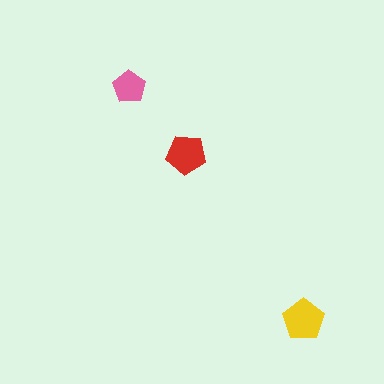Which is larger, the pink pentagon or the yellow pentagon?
The yellow one.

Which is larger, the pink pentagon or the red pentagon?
The red one.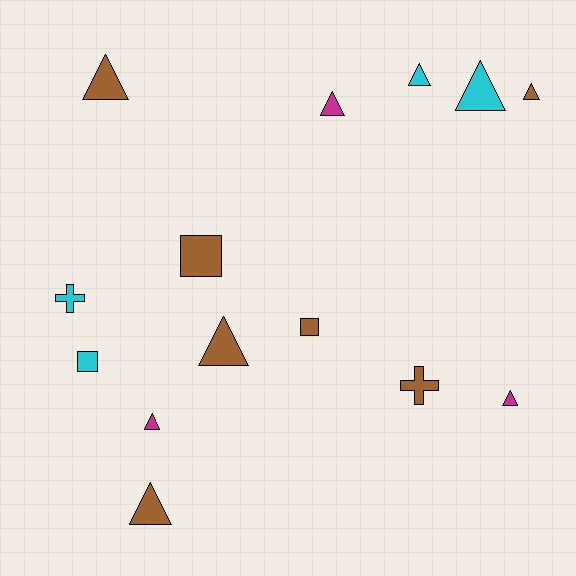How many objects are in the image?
There are 14 objects.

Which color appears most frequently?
Brown, with 7 objects.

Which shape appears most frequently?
Triangle, with 9 objects.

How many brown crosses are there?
There is 1 brown cross.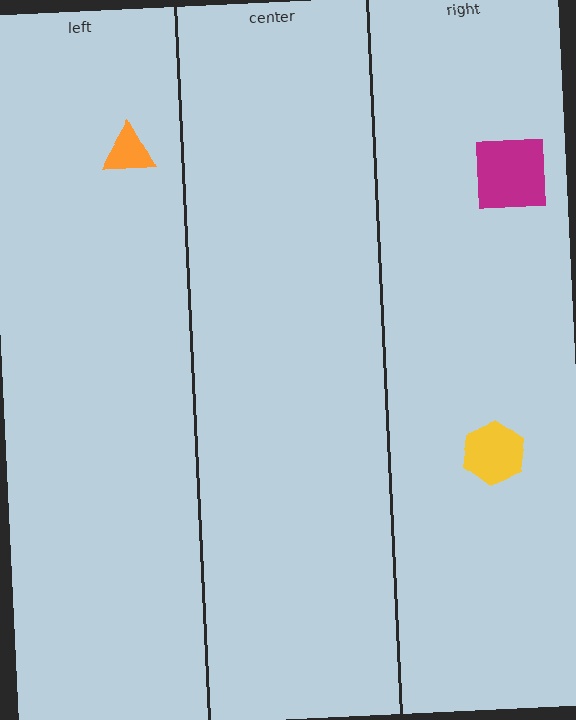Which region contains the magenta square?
The right region.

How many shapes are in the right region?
2.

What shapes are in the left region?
The orange triangle.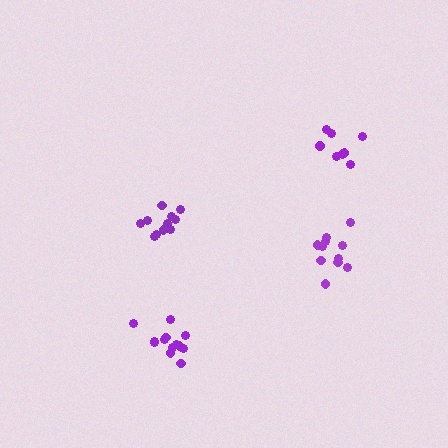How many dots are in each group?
Group 1: 13 dots, Group 2: 11 dots, Group 3: 11 dots, Group 4: 8 dots (43 total).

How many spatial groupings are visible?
There are 4 spatial groupings.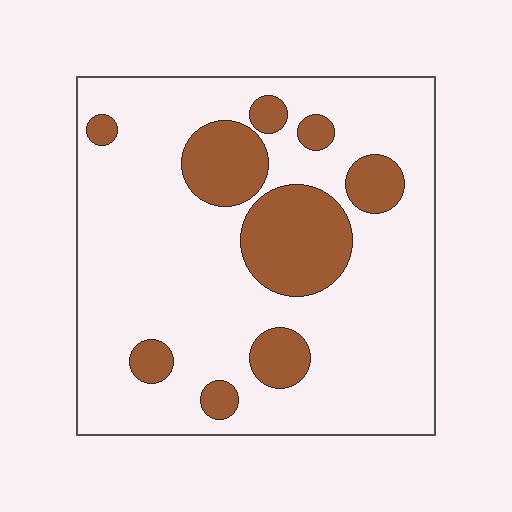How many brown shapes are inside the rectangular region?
9.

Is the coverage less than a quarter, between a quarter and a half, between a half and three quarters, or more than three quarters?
Less than a quarter.